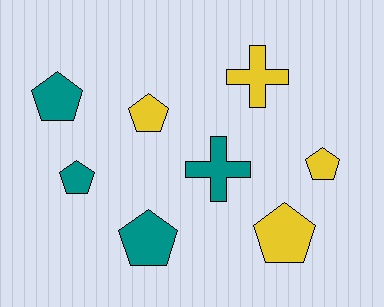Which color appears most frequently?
Teal, with 4 objects.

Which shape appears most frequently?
Pentagon, with 6 objects.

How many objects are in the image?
There are 8 objects.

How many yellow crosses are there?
There is 1 yellow cross.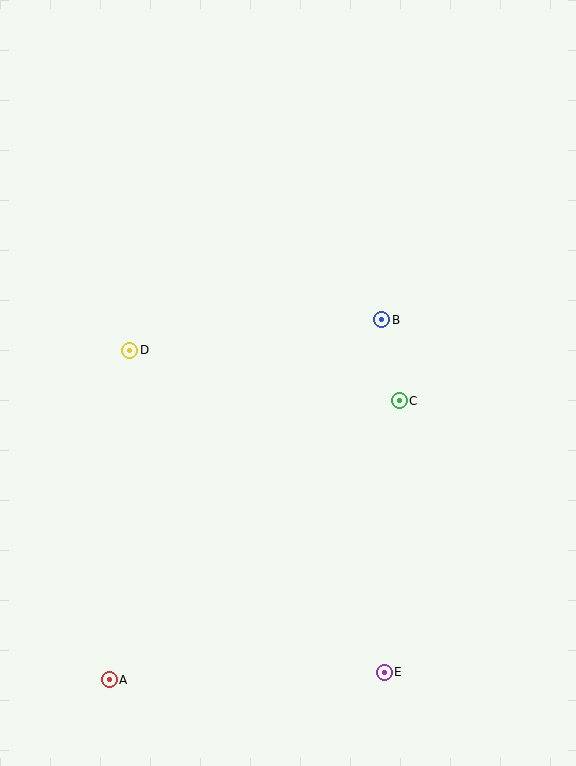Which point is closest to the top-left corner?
Point D is closest to the top-left corner.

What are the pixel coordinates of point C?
Point C is at (399, 401).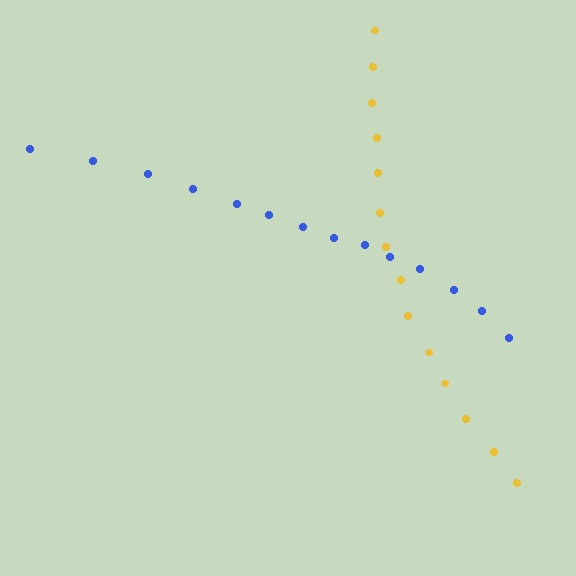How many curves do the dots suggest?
There are 2 distinct paths.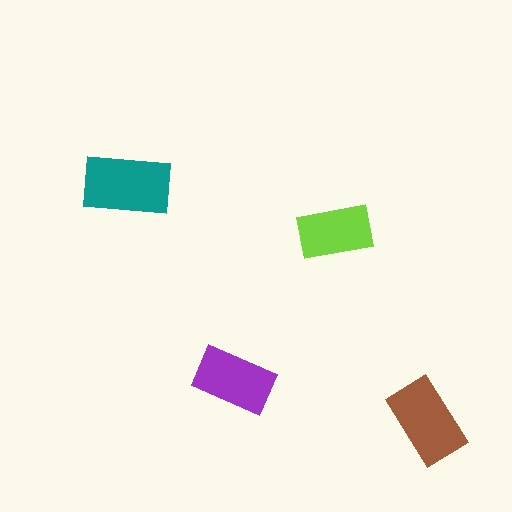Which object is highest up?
The teal rectangle is topmost.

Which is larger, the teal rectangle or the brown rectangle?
The teal one.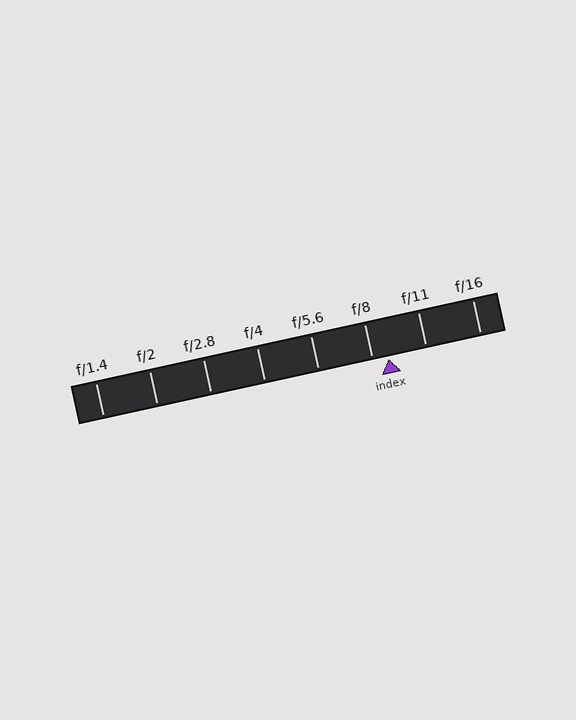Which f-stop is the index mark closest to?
The index mark is closest to f/8.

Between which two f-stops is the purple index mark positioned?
The index mark is between f/8 and f/11.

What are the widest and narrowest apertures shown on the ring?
The widest aperture shown is f/1.4 and the narrowest is f/16.